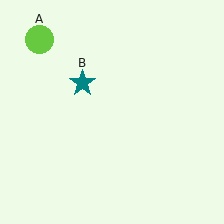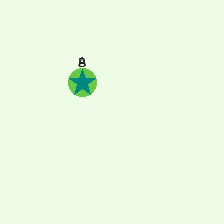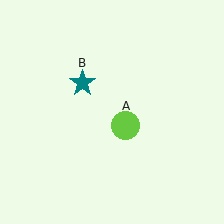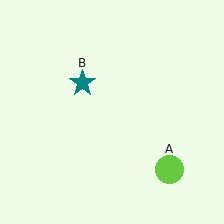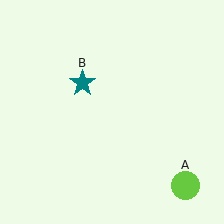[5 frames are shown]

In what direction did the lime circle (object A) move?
The lime circle (object A) moved down and to the right.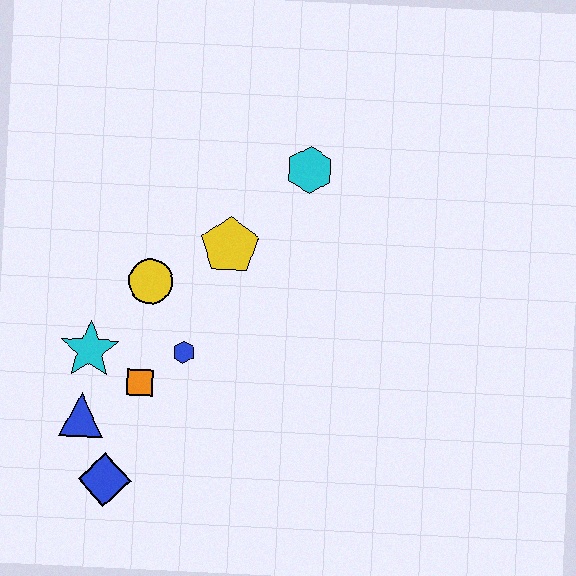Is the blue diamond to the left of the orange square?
Yes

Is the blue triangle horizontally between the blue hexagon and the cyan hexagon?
No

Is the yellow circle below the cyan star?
No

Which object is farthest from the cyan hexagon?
The blue diamond is farthest from the cyan hexagon.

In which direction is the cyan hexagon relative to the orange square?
The cyan hexagon is above the orange square.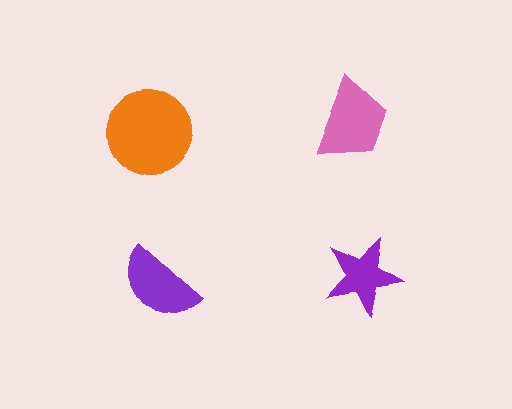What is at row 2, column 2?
A purple star.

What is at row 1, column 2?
A pink trapezoid.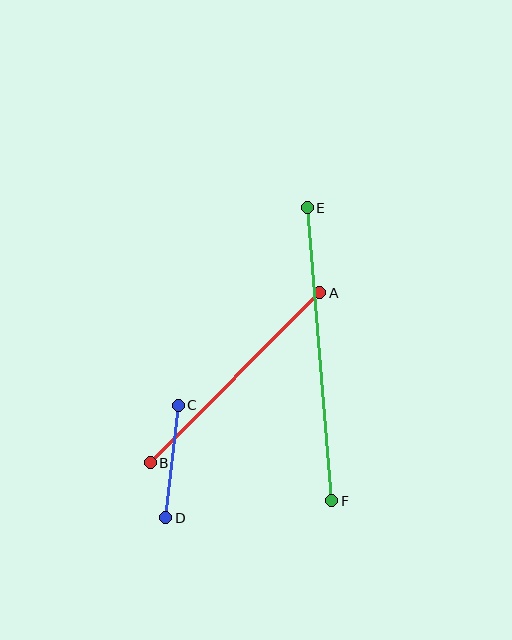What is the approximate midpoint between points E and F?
The midpoint is at approximately (319, 354) pixels.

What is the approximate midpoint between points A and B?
The midpoint is at approximately (235, 378) pixels.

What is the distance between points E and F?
The distance is approximately 294 pixels.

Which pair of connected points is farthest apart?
Points E and F are farthest apart.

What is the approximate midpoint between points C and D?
The midpoint is at approximately (172, 462) pixels.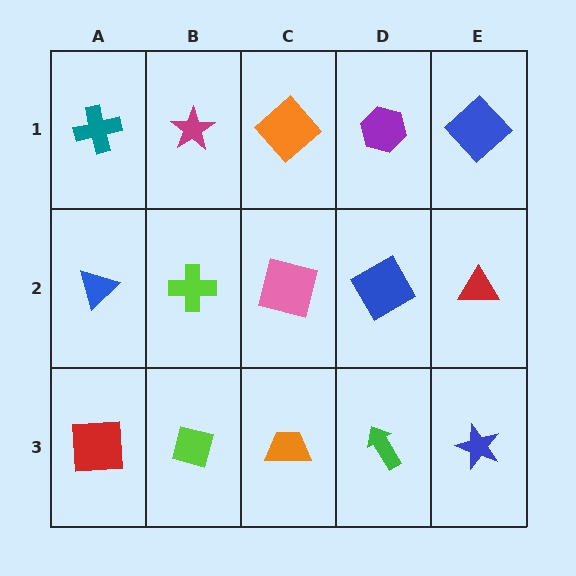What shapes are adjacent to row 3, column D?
A blue square (row 2, column D), an orange trapezoid (row 3, column C), a blue star (row 3, column E).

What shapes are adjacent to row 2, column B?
A magenta star (row 1, column B), a lime diamond (row 3, column B), a blue triangle (row 2, column A), a pink square (row 2, column C).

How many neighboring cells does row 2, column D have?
4.